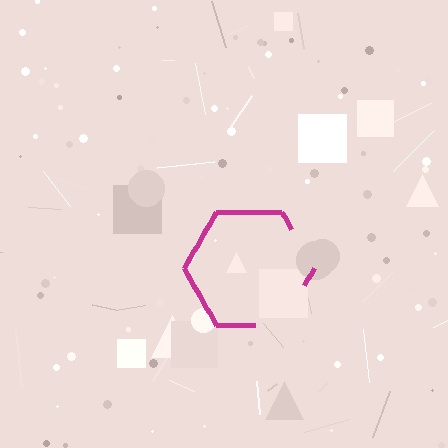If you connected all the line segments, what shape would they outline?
They would outline a hexagon.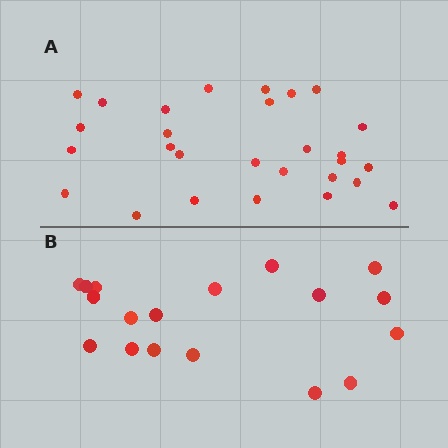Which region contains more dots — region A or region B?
Region A (the top region) has more dots.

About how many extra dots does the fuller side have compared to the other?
Region A has roughly 10 or so more dots than region B.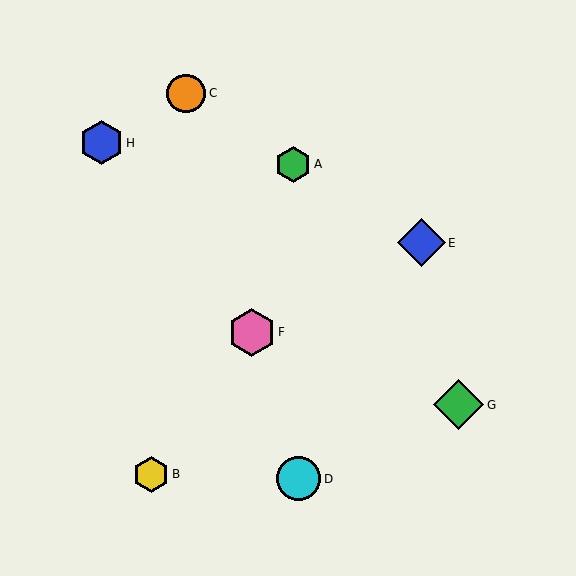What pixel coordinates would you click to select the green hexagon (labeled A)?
Click at (293, 164) to select the green hexagon A.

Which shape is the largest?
The green diamond (labeled G) is the largest.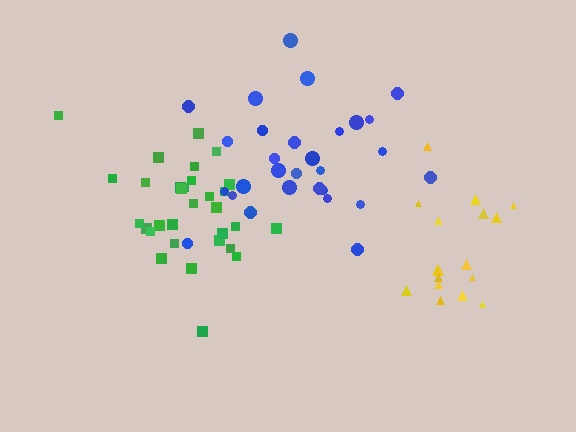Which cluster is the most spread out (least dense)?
Blue.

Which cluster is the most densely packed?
Green.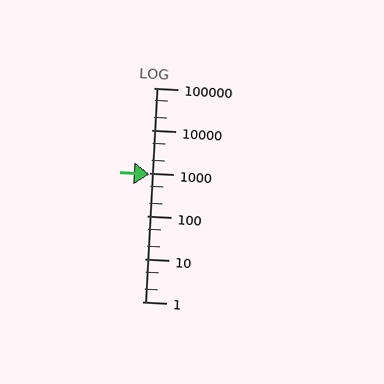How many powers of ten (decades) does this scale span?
The scale spans 5 decades, from 1 to 100000.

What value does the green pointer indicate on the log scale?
The pointer indicates approximately 950.